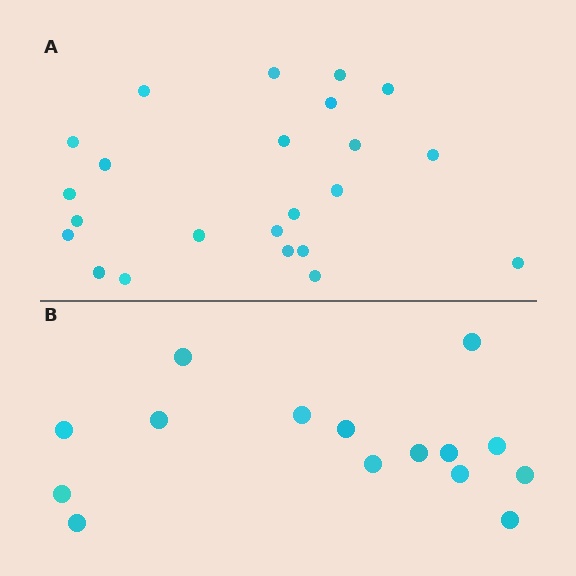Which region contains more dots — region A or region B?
Region A (the top region) has more dots.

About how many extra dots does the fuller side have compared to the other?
Region A has roughly 8 or so more dots than region B.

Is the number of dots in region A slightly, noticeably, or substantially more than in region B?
Region A has substantially more. The ratio is roughly 1.5 to 1.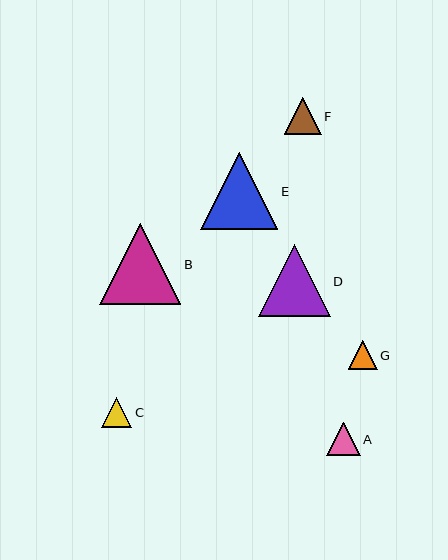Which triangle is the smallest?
Triangle G is the smallest with a size of approximately 29 pixels.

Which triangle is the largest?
Triangle B is the largest with a size of approximately 81 pixels.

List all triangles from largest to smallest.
From largest to smallest: B, E, D, F, A, C, G.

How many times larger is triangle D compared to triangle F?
Triangle D is approximately 1.9 times the size of triangle F.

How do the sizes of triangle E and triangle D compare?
Triangle E and triangle D are approximately the same size.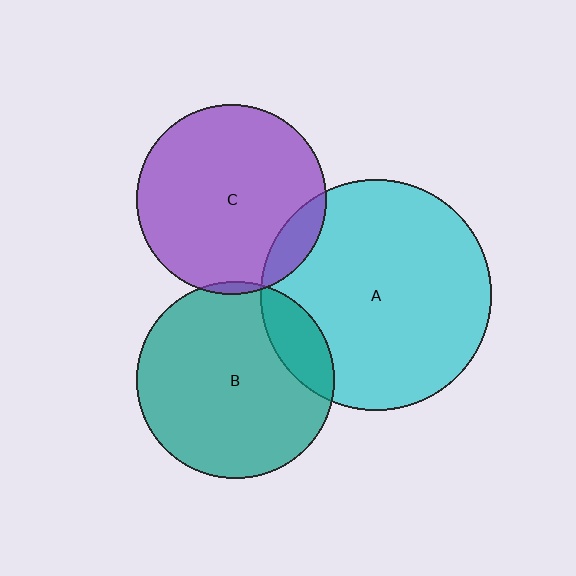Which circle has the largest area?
Circle A (cyan).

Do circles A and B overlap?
Yes.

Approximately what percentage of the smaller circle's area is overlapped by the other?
Approximately 15%.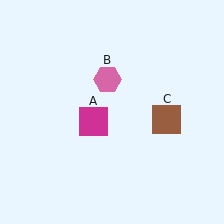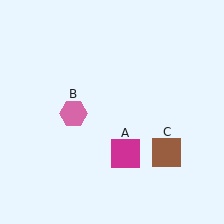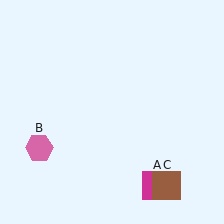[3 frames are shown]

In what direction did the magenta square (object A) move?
The magenta square (object A) moved down and to the right.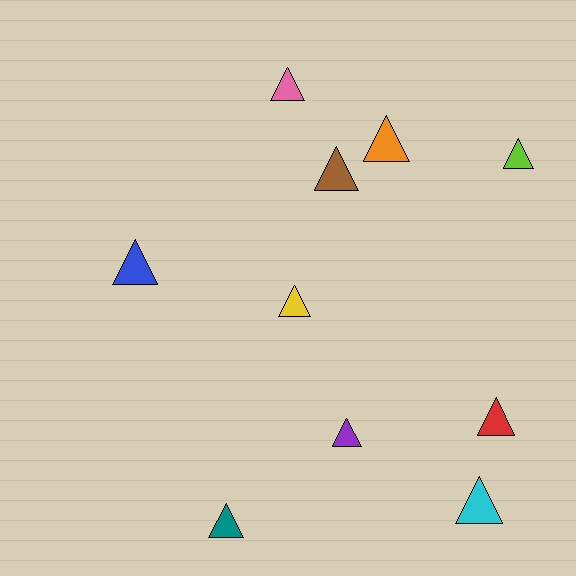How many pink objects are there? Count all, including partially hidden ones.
There is 1 pink object.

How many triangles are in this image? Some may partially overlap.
There are 10 triangles.